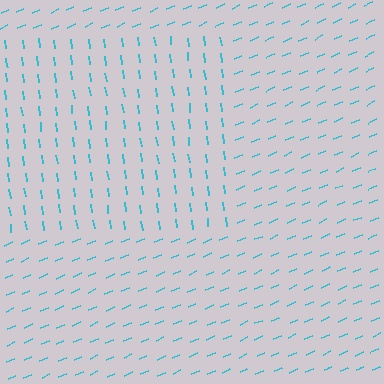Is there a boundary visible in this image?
Yes, there is a texture boundary formed by a change in line orientation.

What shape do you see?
I see a rectangle.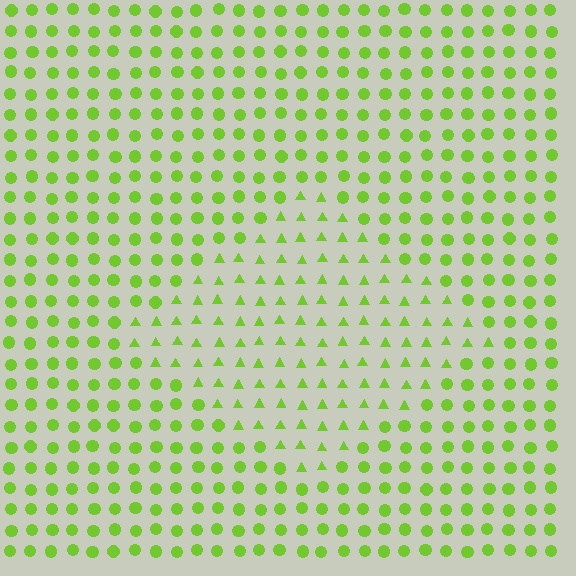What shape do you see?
I see a diamond.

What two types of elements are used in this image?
The image uses triangles inside the diamond region and circles outside it.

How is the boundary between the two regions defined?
The boundary is defined by a change in element shape: triangles inside vs. circles outside. All elements share the same color and spacing.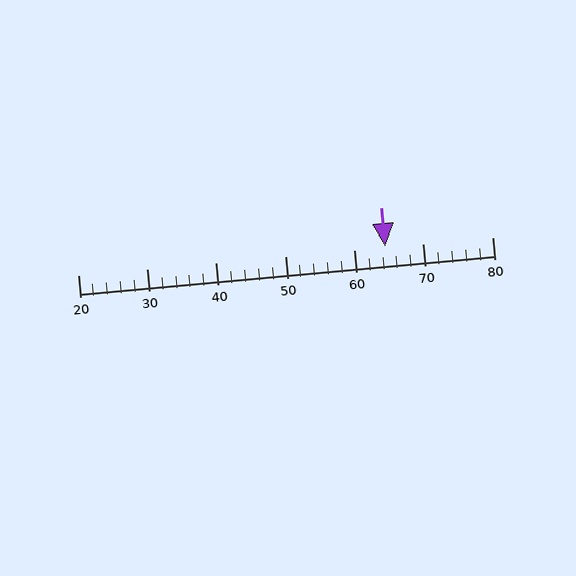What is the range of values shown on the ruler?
The ruler shows values from 20 to 80.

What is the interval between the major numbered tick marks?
The major tick marks are spaced 10 units apart.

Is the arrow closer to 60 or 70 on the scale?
The arrow is closer to 60.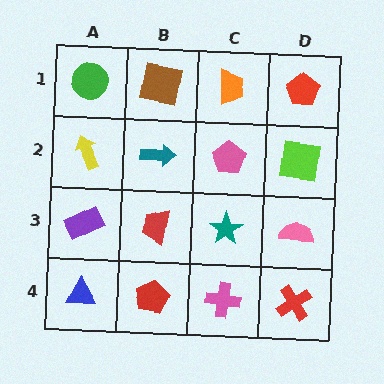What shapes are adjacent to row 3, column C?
A pink pentagon (row 2, column C), a pink cross (row 4, column C), a red trapezoid (row 3, column B), a pink semicircle (row 3, column D).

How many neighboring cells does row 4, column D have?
2.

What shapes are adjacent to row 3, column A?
A yellow arrow (row 2, column A), a blue triangle (row 4, column A), a red trapezoid (row 3, column B).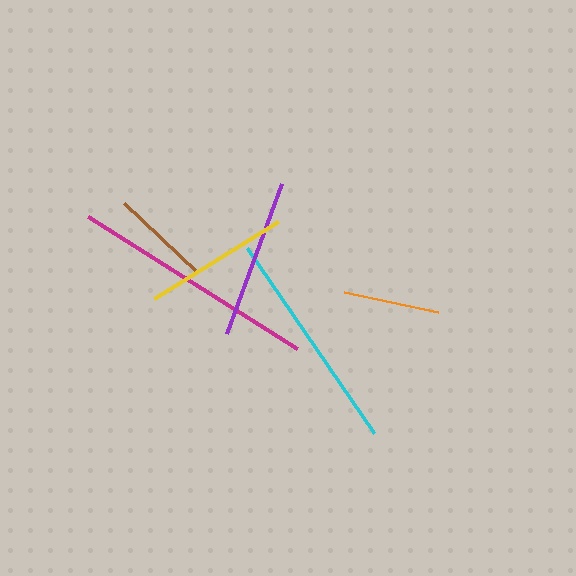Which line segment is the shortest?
The orange line is the shortest at approximately 96 pixels.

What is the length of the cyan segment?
The cyan segment is approximately 225 pixels long.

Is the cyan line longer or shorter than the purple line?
The cyan line is longer than the purple line.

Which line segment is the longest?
The magenta line is the longest at approximately 247 pixels.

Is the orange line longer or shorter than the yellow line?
The yellow line is longer than the orange line.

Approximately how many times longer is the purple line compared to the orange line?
The purple line is approximately 1.7 times the length of the orange line.